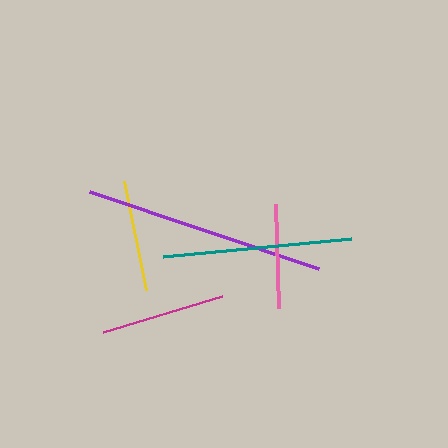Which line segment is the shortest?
The pink line is the shortest at approximately 104 pixels.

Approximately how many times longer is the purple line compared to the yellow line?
The purple line is approximately 2.2 times the length of the yellow line.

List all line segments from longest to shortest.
From longest to shortest: purple, teal, magenta, yellow, pink.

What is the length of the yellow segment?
The yellow segment is approximately 111 pixels long.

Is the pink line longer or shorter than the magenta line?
The magenta line is longer than the pink line.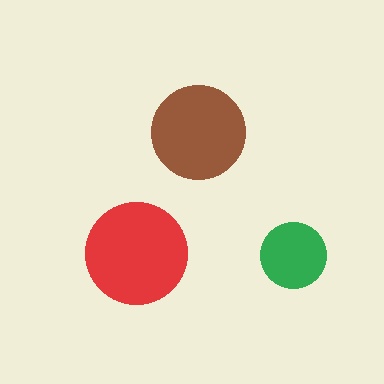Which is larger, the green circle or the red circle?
The red one.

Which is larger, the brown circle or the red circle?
The red one.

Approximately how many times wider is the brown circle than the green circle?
About 1.5 times wider.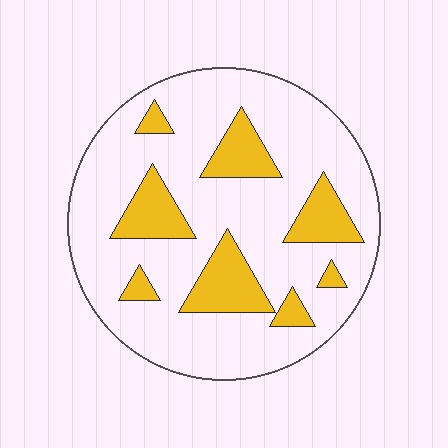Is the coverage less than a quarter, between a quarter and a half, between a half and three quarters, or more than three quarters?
Less than a quarter.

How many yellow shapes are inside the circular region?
8.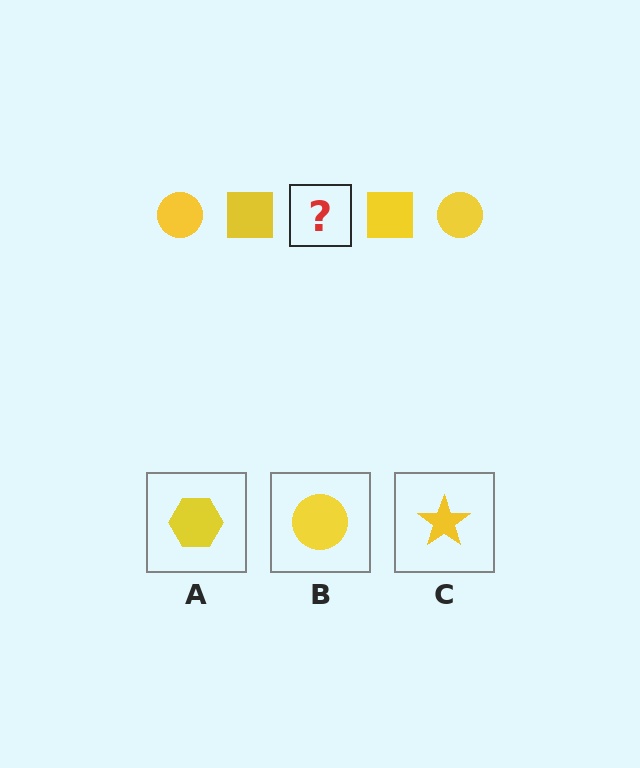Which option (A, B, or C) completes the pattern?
B.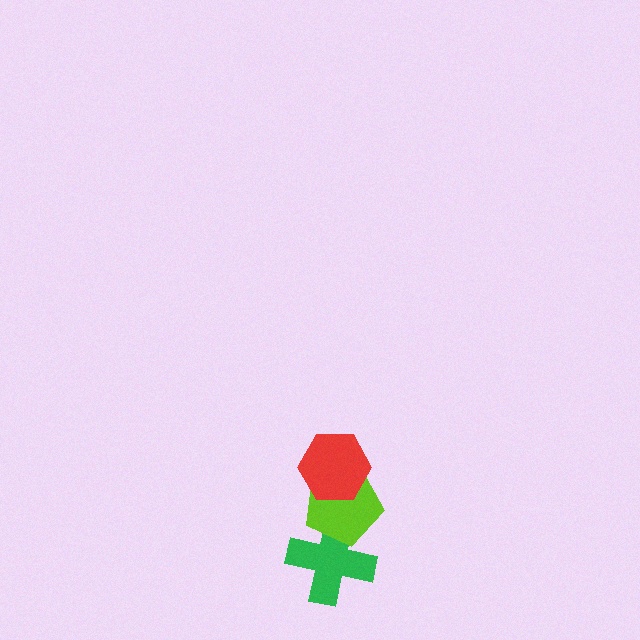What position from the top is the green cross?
The green cross is 3rd from the top.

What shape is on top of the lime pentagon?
The red hexagon is on top of the lime pentagon.